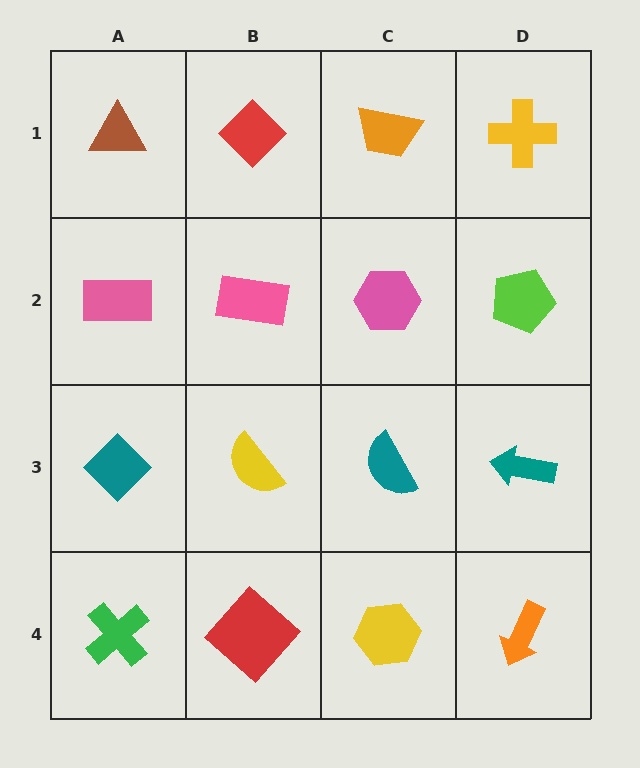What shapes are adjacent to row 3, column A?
A pink rectangle (row 2, column A), a green cross (row 4, column A), a yellow semicircle (row 3, column B).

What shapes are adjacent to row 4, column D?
A teal arrow (row 3, column D), a yellow hexagon (row 4, column C).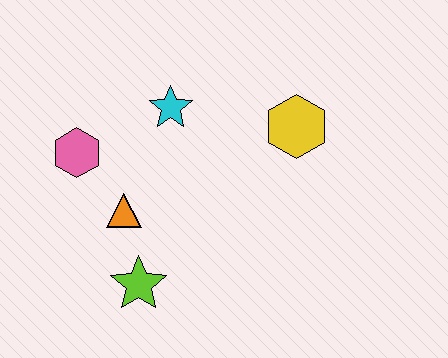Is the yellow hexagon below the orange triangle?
No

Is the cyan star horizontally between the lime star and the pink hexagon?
No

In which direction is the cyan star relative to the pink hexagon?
The cyan star is to the right of the pink hexagon.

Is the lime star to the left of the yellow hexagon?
Yes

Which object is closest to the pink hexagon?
The orange triangle is closest to the pink hexagon.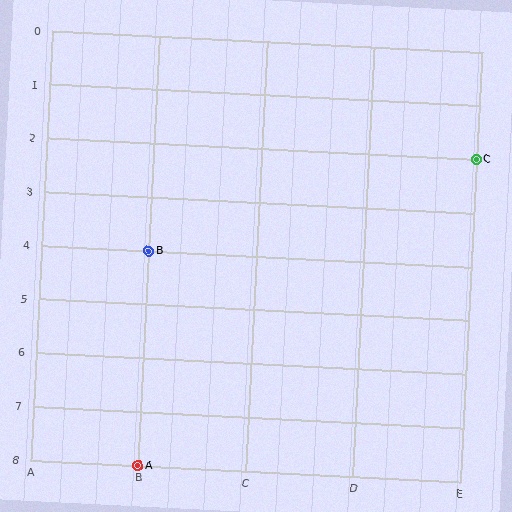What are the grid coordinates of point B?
Point B is at grid coordinates (B, 4).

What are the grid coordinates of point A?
Point A is at grid coordinates (B, 8).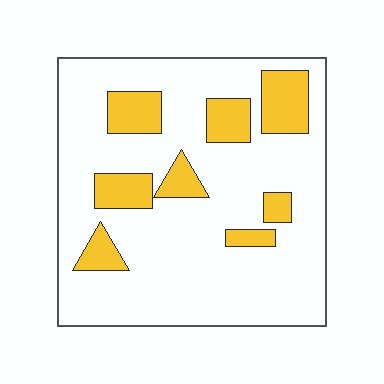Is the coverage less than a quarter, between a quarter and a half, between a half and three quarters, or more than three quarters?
Less than a quarter.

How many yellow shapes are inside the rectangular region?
8.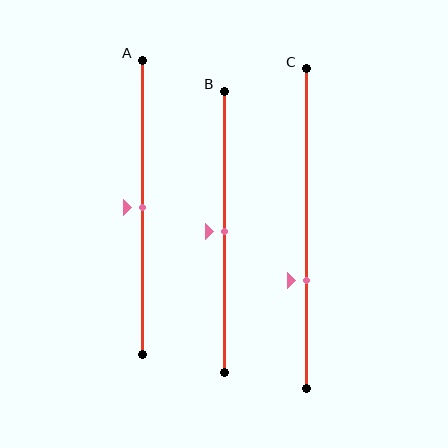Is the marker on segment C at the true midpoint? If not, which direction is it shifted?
No, the marker on segment C is shifted downward by about 16% of the segment length.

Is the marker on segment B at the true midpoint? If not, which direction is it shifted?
Yes, the marker on segment B is at the true midpoint.